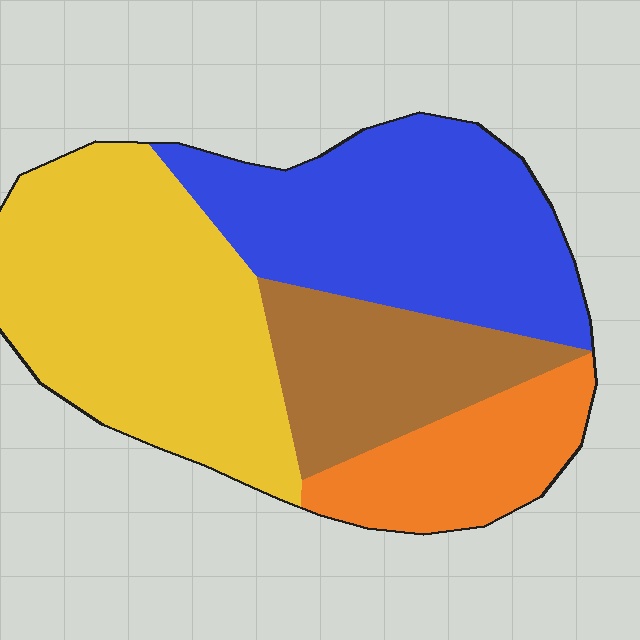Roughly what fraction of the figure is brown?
Brown covers 17% of the figure.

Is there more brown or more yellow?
Yellow.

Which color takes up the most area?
Yellow, at roughly 35%.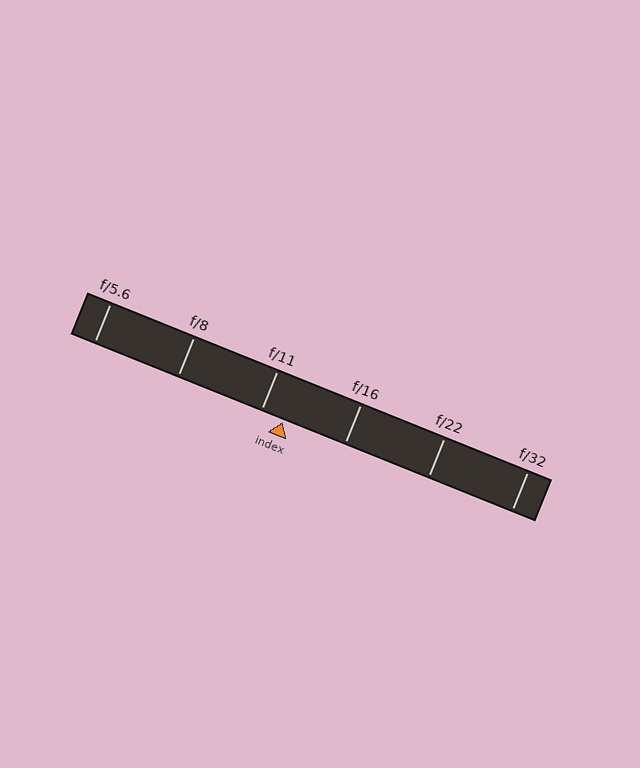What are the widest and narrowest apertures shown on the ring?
The widest aperture shown is f/5.6 and the narrowest is f/32.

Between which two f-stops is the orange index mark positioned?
The index mark is between f/11 and f/16.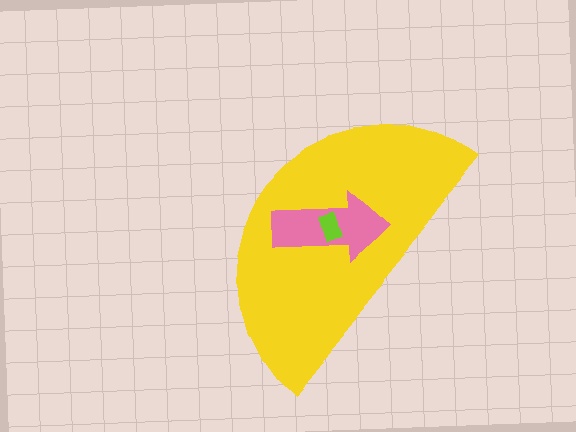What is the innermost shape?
The lime rectangle.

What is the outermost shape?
The yellow semicircle.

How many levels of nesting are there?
3.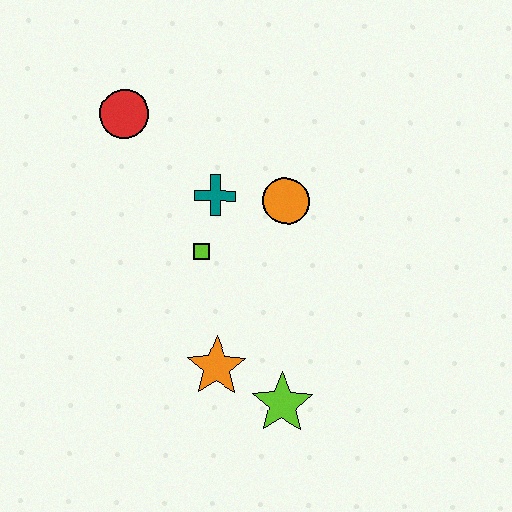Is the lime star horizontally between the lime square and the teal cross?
No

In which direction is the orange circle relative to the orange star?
The orange circle is above the orange star.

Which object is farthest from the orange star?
The red circle is farthest from the orange star.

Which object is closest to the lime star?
The orange star is closest to the lime star.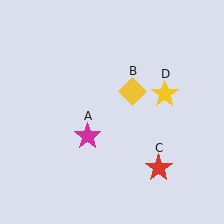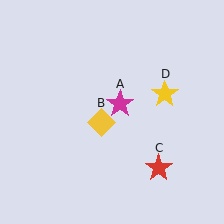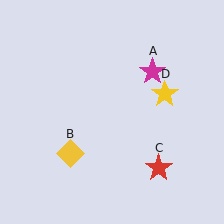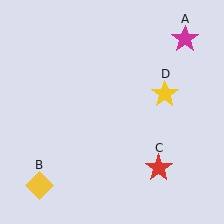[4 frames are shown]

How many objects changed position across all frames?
2 objects changed position: magenta star (object A), yellow diamond (object B).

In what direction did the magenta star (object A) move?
The magenta star (object A) moved up and to the right.